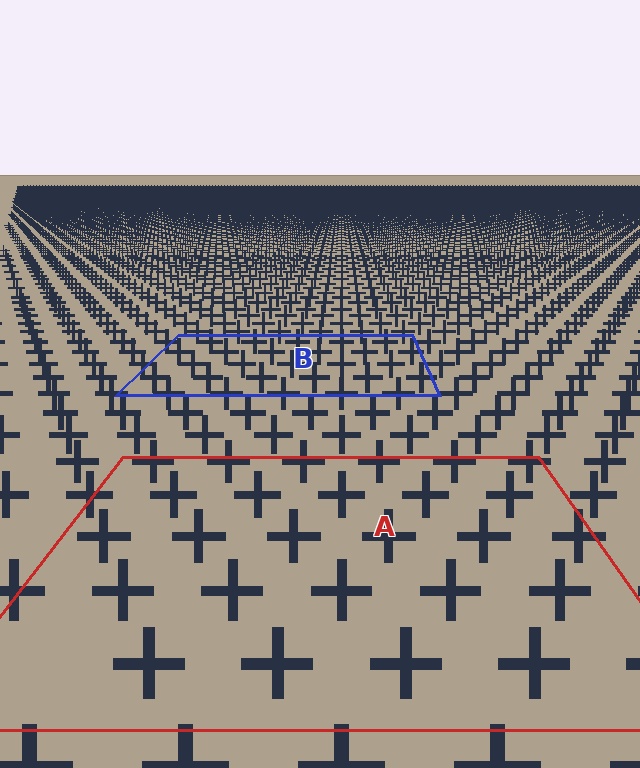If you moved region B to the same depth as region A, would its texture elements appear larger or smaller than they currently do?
They would appear larger. At a closer depth, the same texture elements are projected at a bigger on-screen size.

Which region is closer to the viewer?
Region A is closer. The texture elements there are larger and more spread out.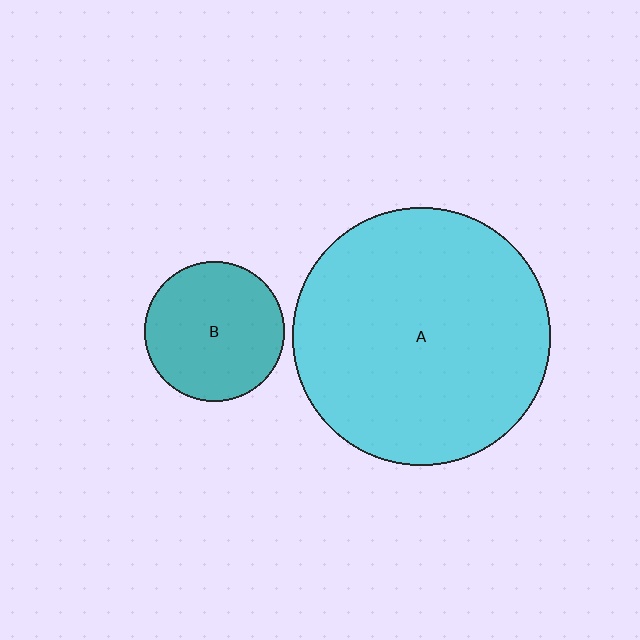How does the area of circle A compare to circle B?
Approximately 3.4 times.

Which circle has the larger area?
Circle A (cyan).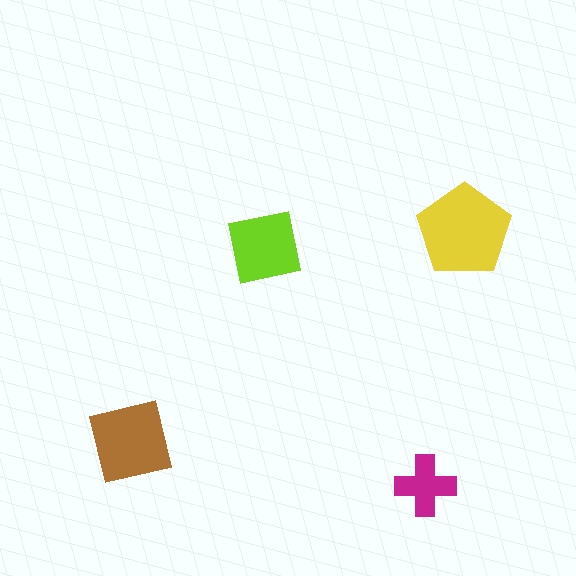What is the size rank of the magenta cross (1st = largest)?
4th.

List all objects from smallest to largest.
The magenta cross, the lime square, the brown square, the yellow pentagon.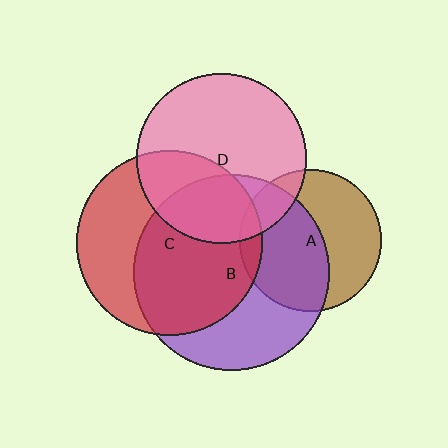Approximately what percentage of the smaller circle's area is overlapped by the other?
Approximately 30%.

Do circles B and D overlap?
Yes.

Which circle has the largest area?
Circle B (purple).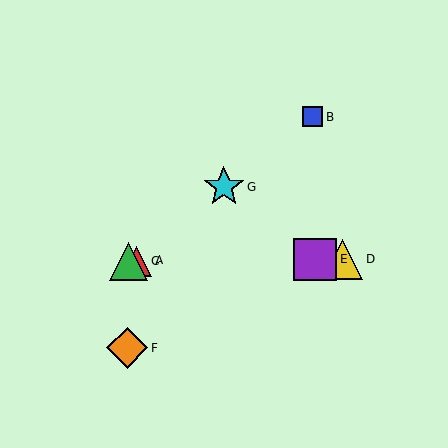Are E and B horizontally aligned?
No, E is at y≈260 and B is at y≈117.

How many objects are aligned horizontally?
4 objects (A, C, D, E) are aligned horizontally.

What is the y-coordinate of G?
Object G is at y≈187.